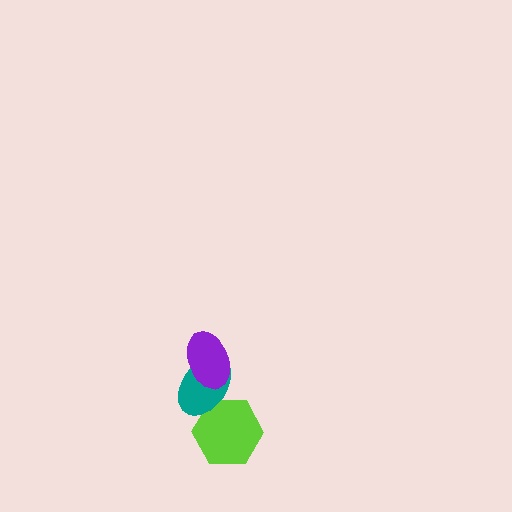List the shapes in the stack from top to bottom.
From top to bottom: the purple ellipse, the teal ellipse, the lime hexagon.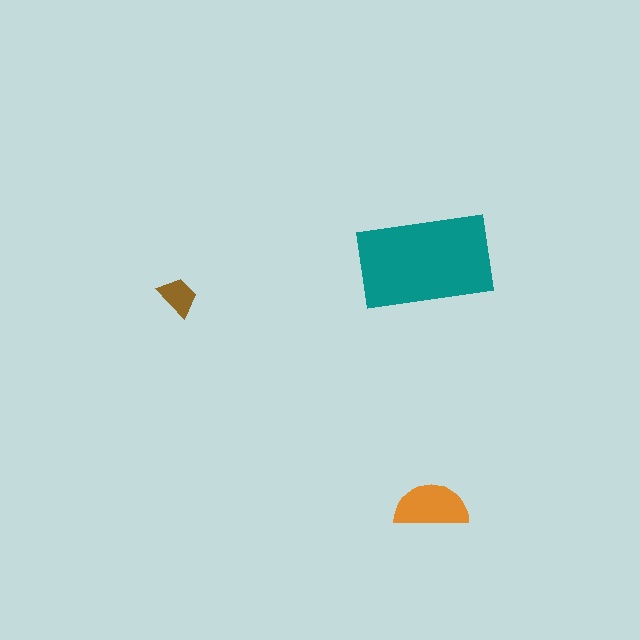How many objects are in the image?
There are 3 objects in the image.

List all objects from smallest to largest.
The brown trapezoid, the orange semicircle, the teal rectangle.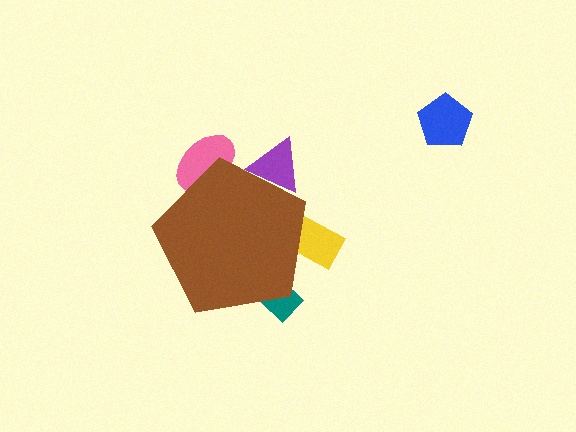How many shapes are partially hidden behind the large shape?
4 shapes are partially hidden.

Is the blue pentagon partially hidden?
No, the blue pentagon is fully visible.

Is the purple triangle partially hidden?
Yes, the purple triangle is partially hidden behind the brown pentagon.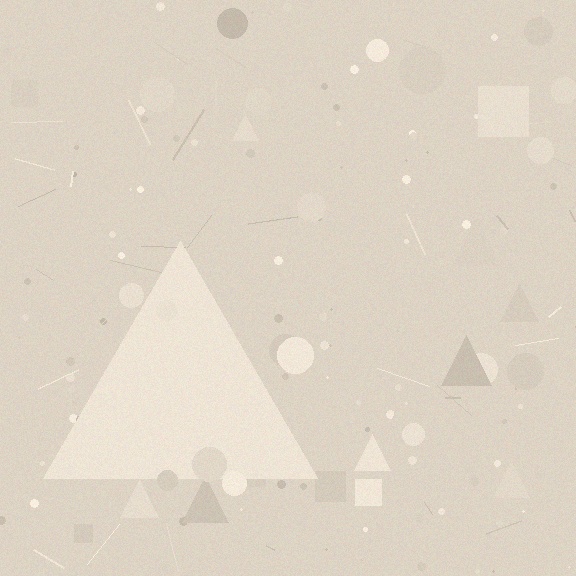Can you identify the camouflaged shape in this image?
The camouflaged shape is a triangle.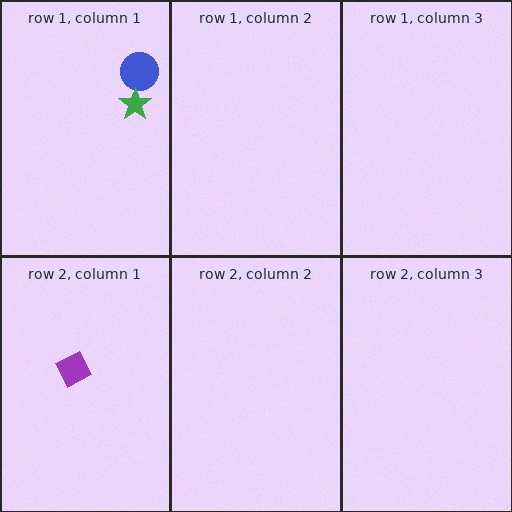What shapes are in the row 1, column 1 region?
The blue circle, the green star.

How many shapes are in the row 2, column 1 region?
1.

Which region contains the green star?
The row 1, column 1 region.